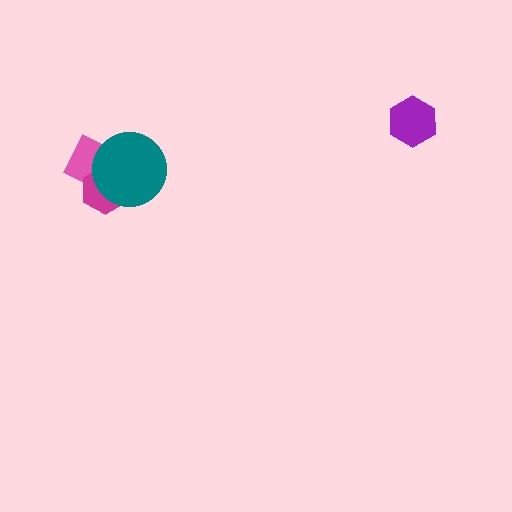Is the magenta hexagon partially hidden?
Yes, it is partially covered by another shape.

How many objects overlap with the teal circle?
2 objects overlap with the teal circle.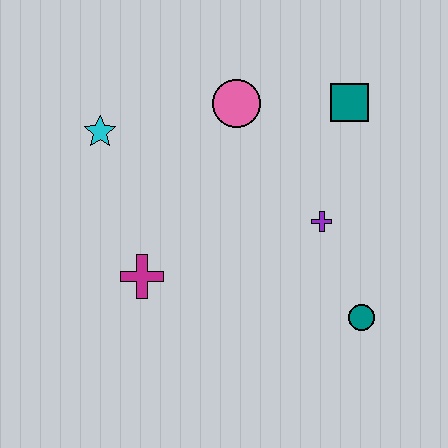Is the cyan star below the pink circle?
Yes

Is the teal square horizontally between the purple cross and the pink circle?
No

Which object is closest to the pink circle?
The teal square is closest to the pink circle.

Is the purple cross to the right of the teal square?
No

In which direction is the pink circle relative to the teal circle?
The pink circle is above the teal circle.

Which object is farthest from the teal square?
The magenta cross is farthest from the teal square.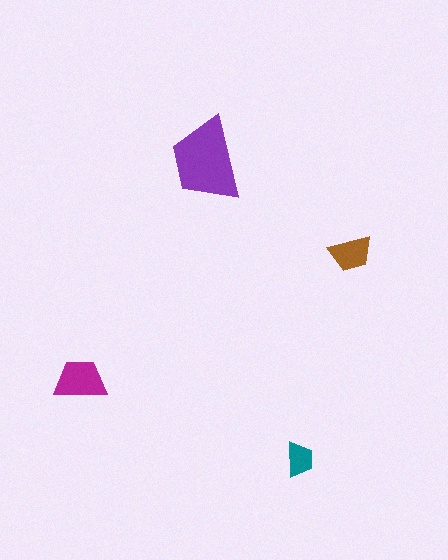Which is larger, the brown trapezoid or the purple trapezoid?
The purple one.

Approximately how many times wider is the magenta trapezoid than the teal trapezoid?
About 1.5 times wider.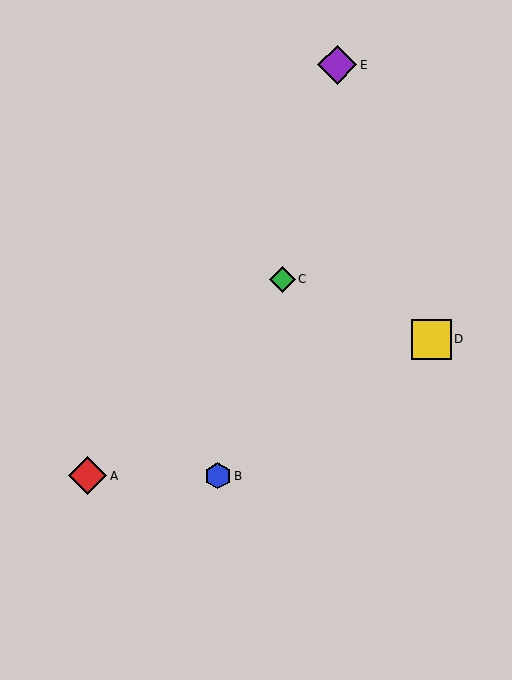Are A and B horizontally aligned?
Yes, both are at y≈476.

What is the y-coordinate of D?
Object D is at y≈339.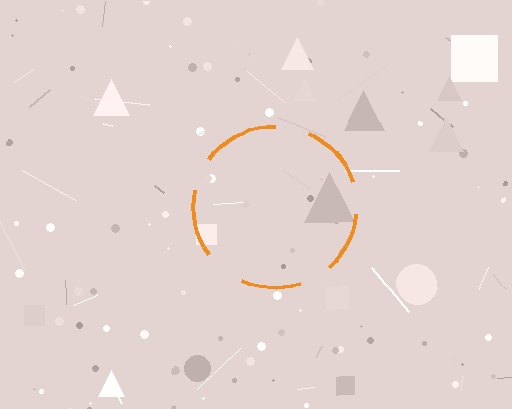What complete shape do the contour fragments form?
The contour fragments form a circle.